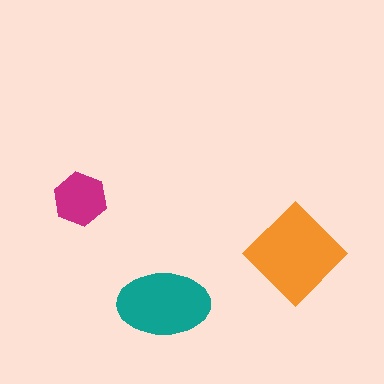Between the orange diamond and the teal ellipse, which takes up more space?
The orange diamond.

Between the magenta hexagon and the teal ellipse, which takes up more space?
The teal ellipse.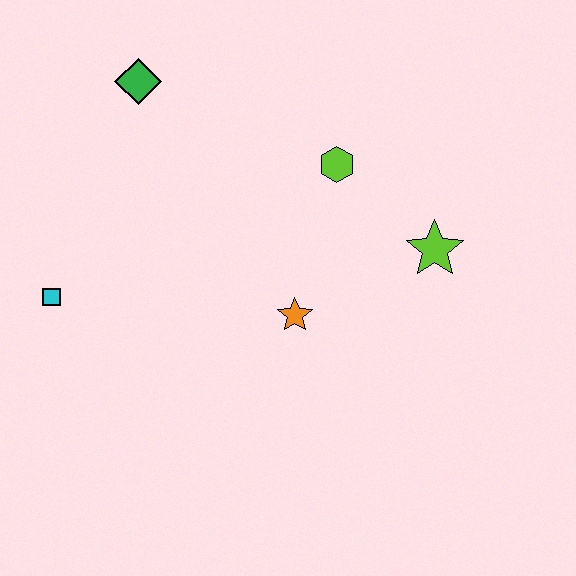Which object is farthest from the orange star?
The green diamond is farthest from the orange star.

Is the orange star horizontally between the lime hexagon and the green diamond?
Yes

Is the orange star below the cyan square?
Yes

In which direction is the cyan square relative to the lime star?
The cyan square is to the left of the lime star.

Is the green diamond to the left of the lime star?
Yes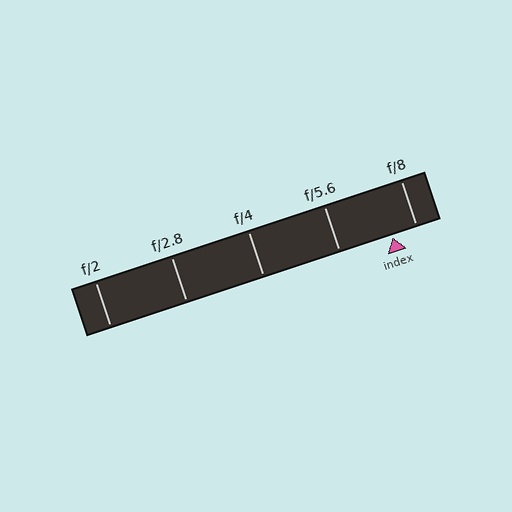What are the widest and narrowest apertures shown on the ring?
The widest aperture shown is f/2 and the narrowest is f/8.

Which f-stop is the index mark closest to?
The index mark is closest to f/8.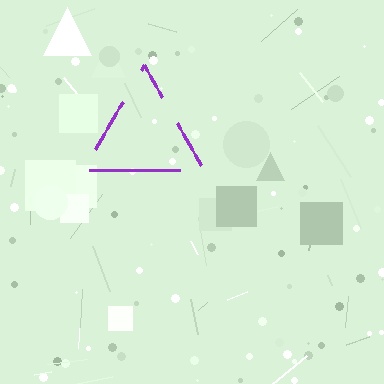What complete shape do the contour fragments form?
The contour fragments form a triangle.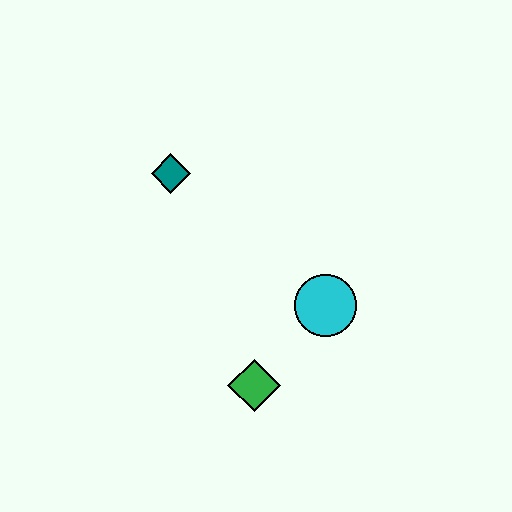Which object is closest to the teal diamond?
The cyan circle is closest to the teal diamond.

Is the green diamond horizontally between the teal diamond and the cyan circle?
Yes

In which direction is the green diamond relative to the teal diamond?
The green diamond is below the teal diamond.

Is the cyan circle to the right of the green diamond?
Yes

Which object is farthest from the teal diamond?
The green diamond is farthest from the teal diamond.